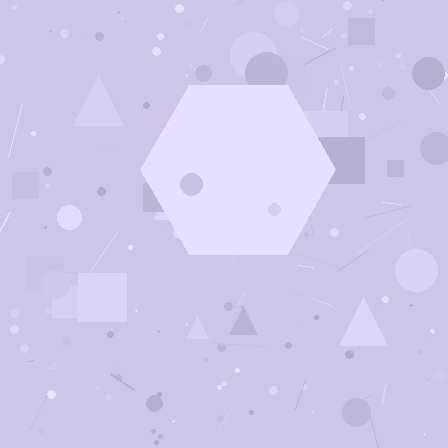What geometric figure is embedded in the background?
A hexagon is embedded in the background.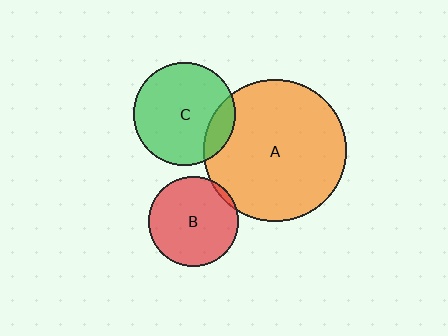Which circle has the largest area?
Circle A (orange).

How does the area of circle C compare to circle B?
Approximately 1.3 times.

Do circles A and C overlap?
Yes.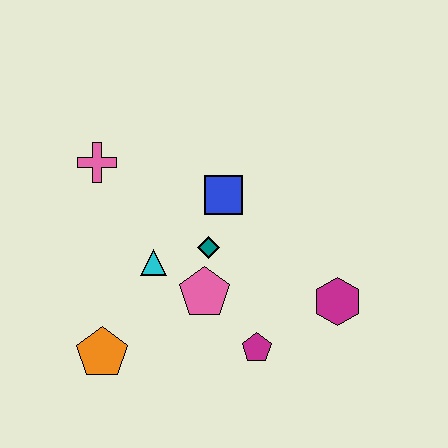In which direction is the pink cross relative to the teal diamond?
The pink cross is to the left of the teal diamond.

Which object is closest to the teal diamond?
The pink pentagon is closest to the teal diamond.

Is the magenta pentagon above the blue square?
No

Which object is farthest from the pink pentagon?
The pink cross is farthest from the pink pentagon.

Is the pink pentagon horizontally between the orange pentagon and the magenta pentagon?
Yes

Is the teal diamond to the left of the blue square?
Yes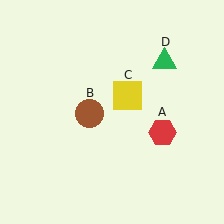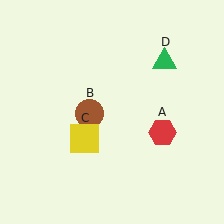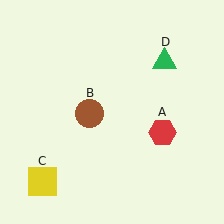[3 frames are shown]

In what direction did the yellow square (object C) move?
The yellow square (object C) moved down and to the left.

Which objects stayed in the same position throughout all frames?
Red hexagon (object A) and brown circle (object B) and green triangle (object D) remained stationary.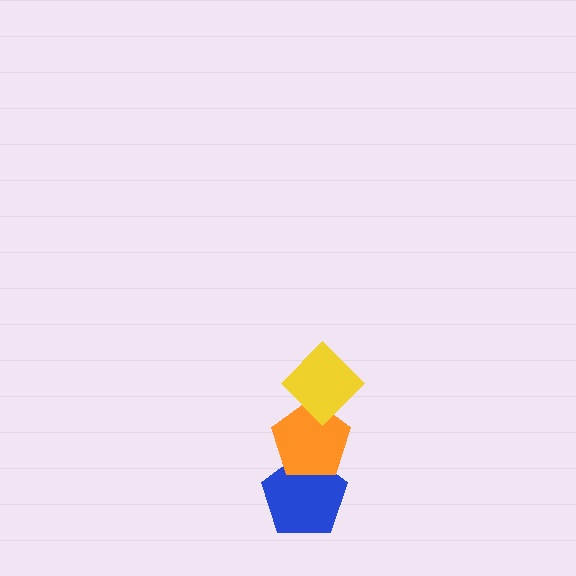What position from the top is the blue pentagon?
The blue pentagon is 3rd from the top.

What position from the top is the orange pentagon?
The orange pentagon is 2nd from the top.